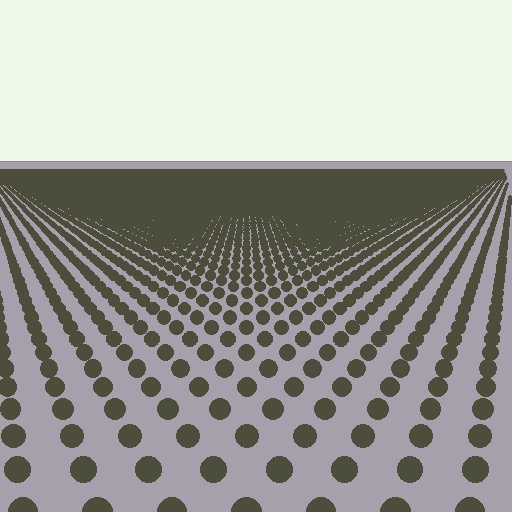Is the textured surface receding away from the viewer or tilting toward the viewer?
The surface is receding away from the viewer. Texture elements get smaller and denser toward the top.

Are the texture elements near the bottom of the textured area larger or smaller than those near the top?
Larger. Near the bottom, elements are closer to the viewer and appear at a bigger on-screen size.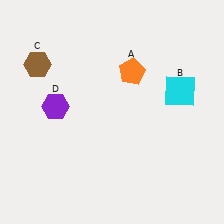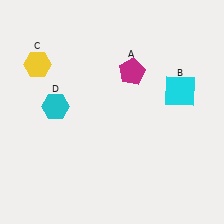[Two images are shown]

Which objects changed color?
A changed from orange to magenta. C changed from brown to yellow. D changed from purple to cyan.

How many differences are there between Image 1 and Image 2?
There are 3 differences between the two images.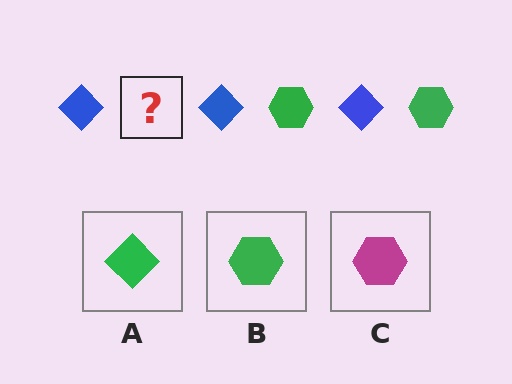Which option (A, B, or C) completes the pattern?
B.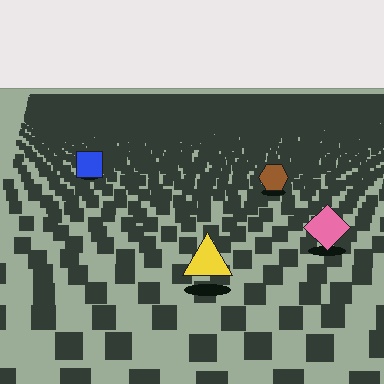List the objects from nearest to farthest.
From nearest to farthest: the yellow triangle, the pink diamond, the brown hexagon, the blue square.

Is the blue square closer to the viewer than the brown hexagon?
No. The brown hexagon is closer — you can tell from the texture gradient: the ground texture is coarser near it.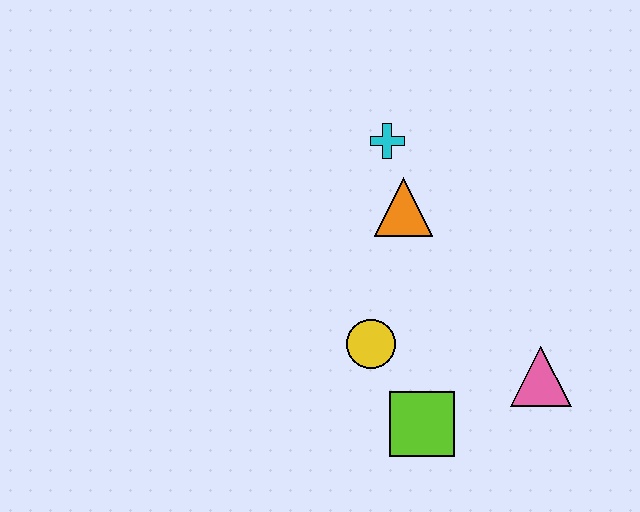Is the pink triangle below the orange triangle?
Yes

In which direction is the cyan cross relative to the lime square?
The cyan cross is above the lime square.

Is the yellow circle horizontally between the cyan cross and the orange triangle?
No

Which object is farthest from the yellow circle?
The cyan cross is farthest from the yellow circle.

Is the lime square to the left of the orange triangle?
No